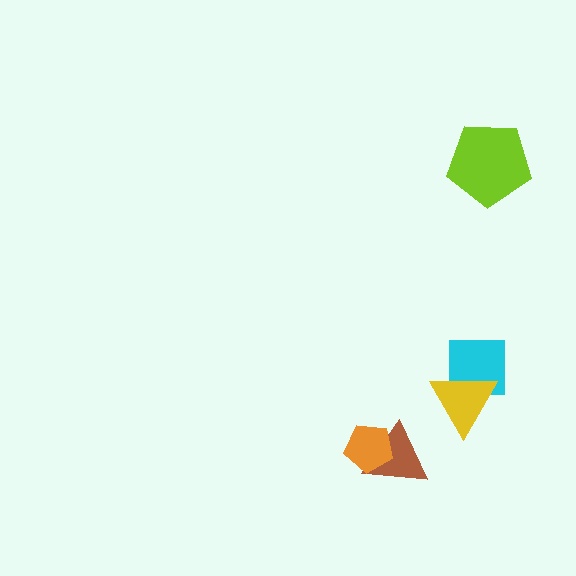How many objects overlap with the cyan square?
1 object overlaps with the cyan square.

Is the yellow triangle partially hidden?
No, no other shape covers it.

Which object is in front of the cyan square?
The yellow triangle is in front of the cyan square.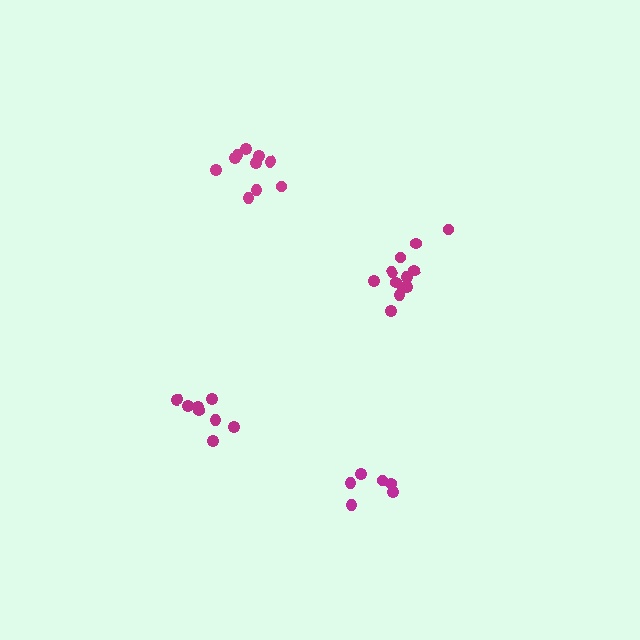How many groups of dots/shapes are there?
There are 4 groups.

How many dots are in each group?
Group 1: 6 dots, Group 2: 8 dots, Group 3: 12 dots, Group 4: 10 dots (36 total).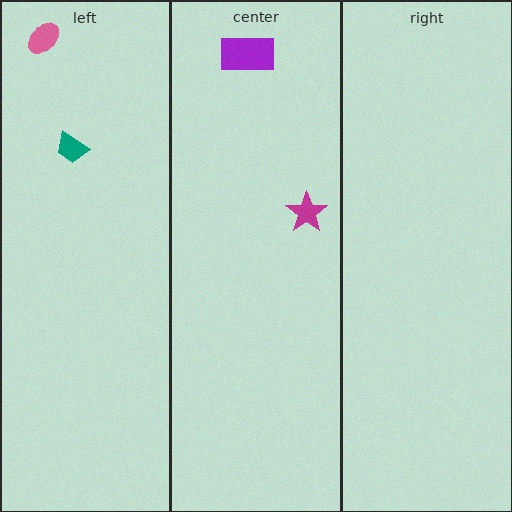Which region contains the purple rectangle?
The center region.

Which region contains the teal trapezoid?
The left region.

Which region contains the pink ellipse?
The left region.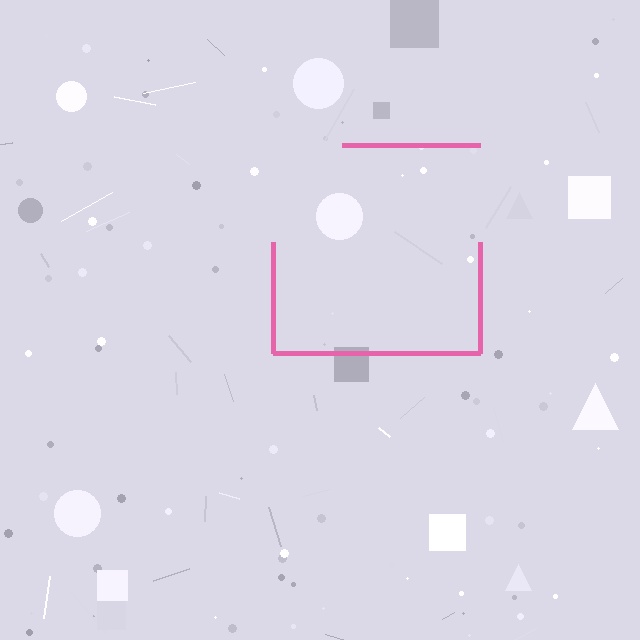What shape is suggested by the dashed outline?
The dashed outline suggests a square.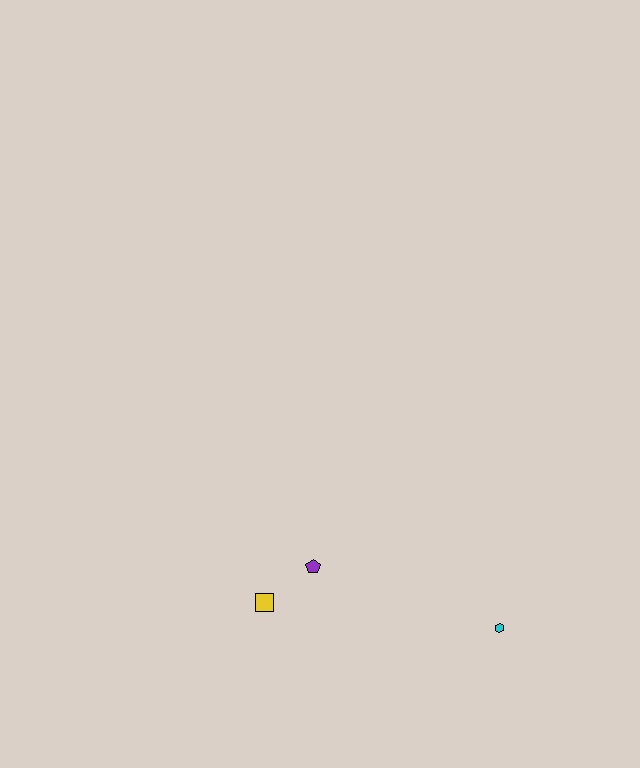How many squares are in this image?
There is 1 square.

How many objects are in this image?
There are 3 objects.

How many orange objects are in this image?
There are no orange objects.